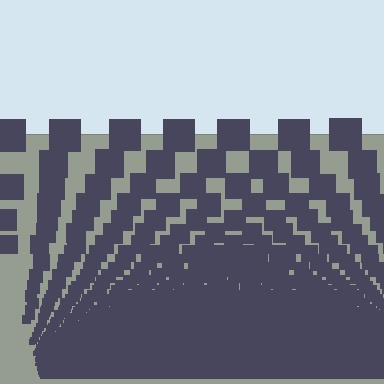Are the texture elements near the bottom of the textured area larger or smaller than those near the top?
Smaller. The gradient is inverted — elements near the bottom are smaller and denser.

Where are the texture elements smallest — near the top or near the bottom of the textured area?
Near the bottom.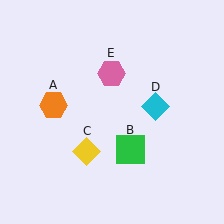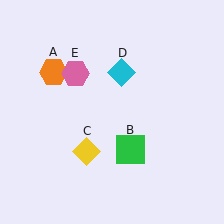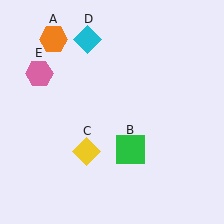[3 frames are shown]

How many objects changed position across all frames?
3 objects changed position: orange hexagon (object A), cyan diamond (object D), pink hexagon (object E).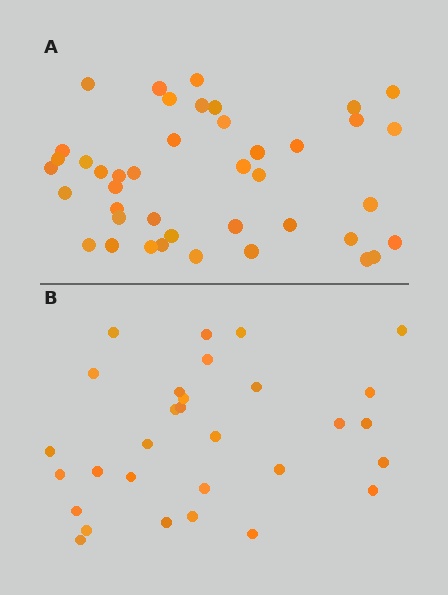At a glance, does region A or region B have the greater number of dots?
Region A (the top region) has more dots.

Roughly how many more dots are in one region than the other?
Region A has roughly 12 or so more dots than region B.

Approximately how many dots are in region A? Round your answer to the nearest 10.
About 40 dots. (The exact count is 42, which rounds to 40.)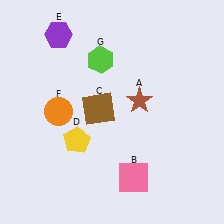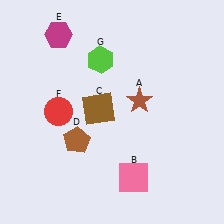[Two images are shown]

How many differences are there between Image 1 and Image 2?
There are 3 differences between the two images.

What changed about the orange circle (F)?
In Image 1, F is orange. In Image 2, it changed to red.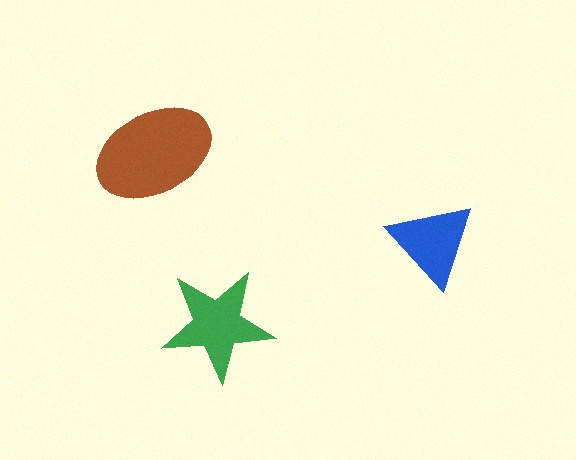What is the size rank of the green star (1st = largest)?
2nd.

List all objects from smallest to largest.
The blue triangle, the green star, the brown ellipse.